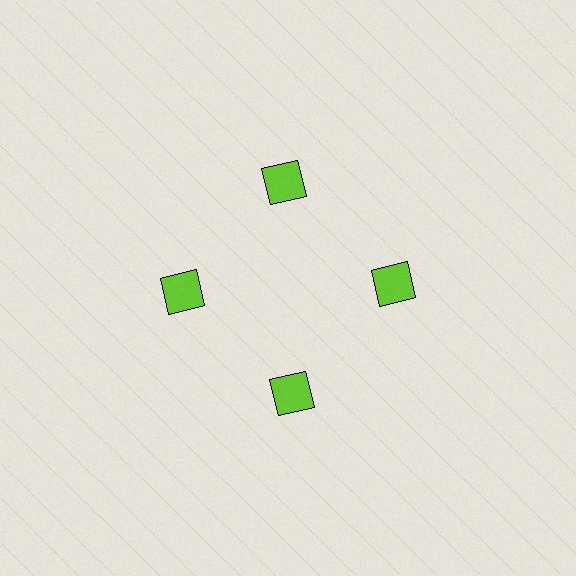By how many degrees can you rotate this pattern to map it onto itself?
The pattern maps onto itself every 90 degrees of rotation.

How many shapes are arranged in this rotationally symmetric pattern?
There are 4 shapes, arranged in 4 groups of 1.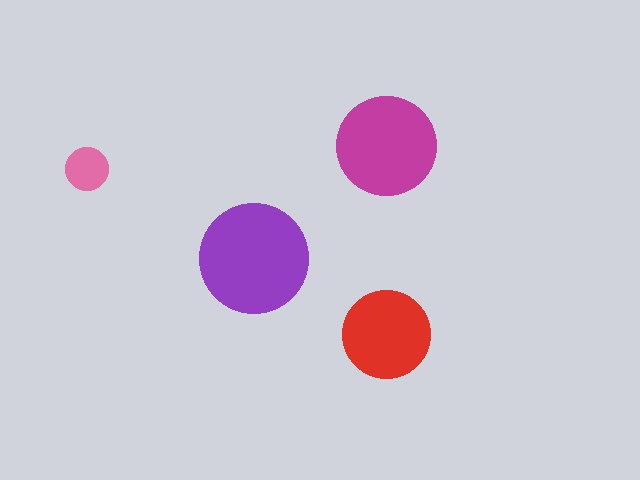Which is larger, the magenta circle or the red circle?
The magenta one.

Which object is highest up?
The magenta circle is topmost.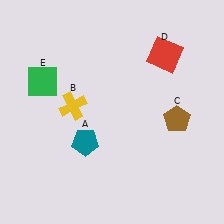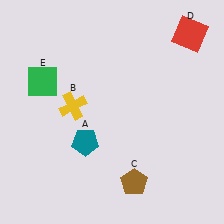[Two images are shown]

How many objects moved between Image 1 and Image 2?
2 objects moved between the two images.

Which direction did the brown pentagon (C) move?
The brown pentagon (C) moved down.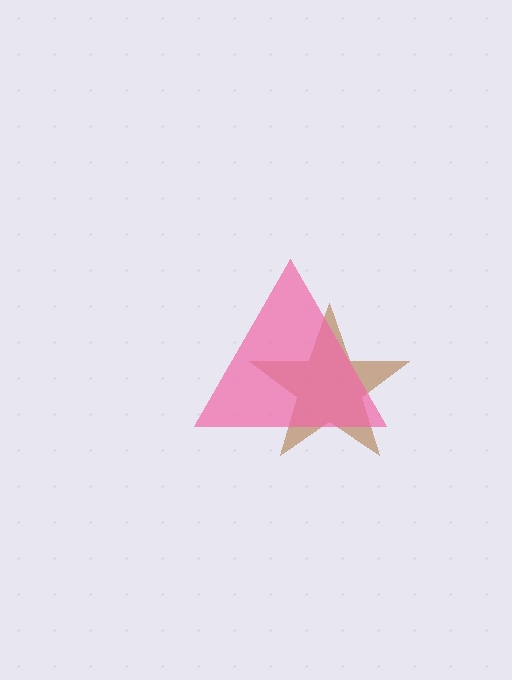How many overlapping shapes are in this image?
There are 2 overlapping shapes in the image.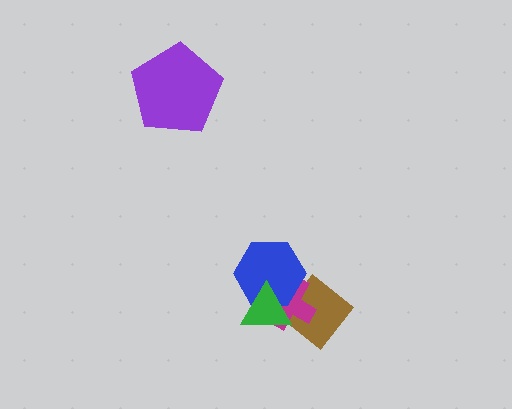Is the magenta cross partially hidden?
Yes, it is partially covered by another shape.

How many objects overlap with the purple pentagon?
0 objects overlap with the purple pentagon.